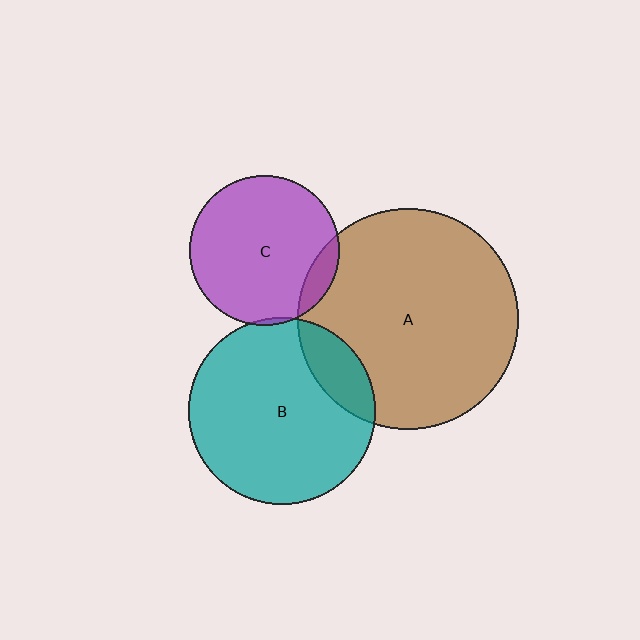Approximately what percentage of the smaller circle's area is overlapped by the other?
Approximately 5%.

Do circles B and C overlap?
Yes.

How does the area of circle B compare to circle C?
Approximately 1.6 times.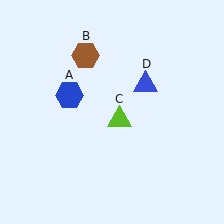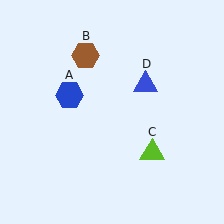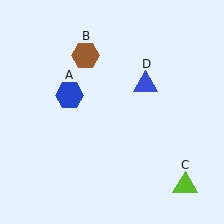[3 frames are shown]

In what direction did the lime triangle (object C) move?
The lime triangle (object C) moved down and to the right.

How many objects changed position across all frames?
1 object changed position: lime triangle (object C).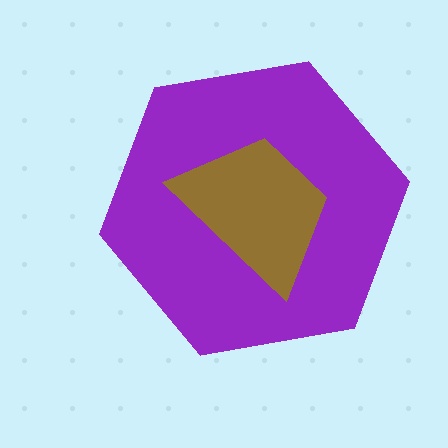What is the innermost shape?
The brown trapezoid.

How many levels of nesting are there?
2.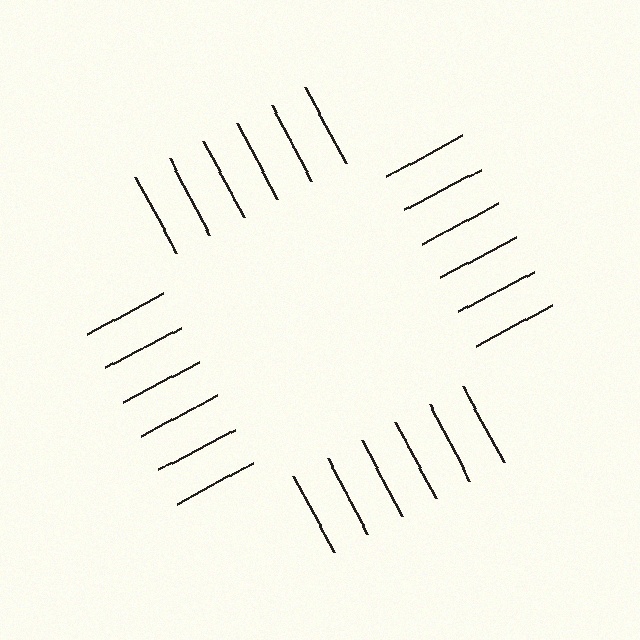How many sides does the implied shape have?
4 sides — the line-ends trace a square.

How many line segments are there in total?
24 — 6 along each of the 4 edges.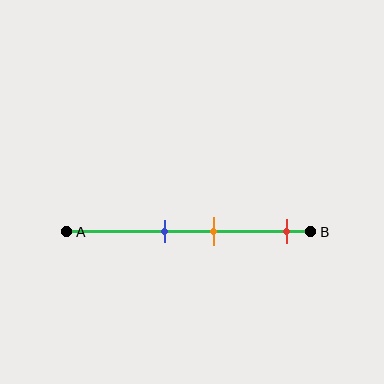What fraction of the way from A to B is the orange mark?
The orange mark is approximately 60% (0.6) of the way from A to B.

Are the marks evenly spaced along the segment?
No, the marks are not evenly spaced.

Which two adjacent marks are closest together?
The blue and orange marks are the closest adjacent pair.